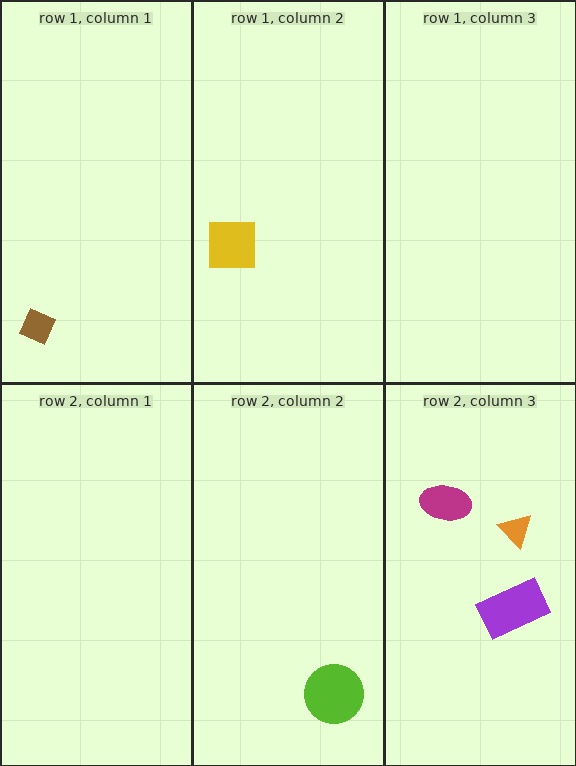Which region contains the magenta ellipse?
The row 2, column 3 region.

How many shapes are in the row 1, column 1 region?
1.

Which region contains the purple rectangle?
The row 2, column 3 region.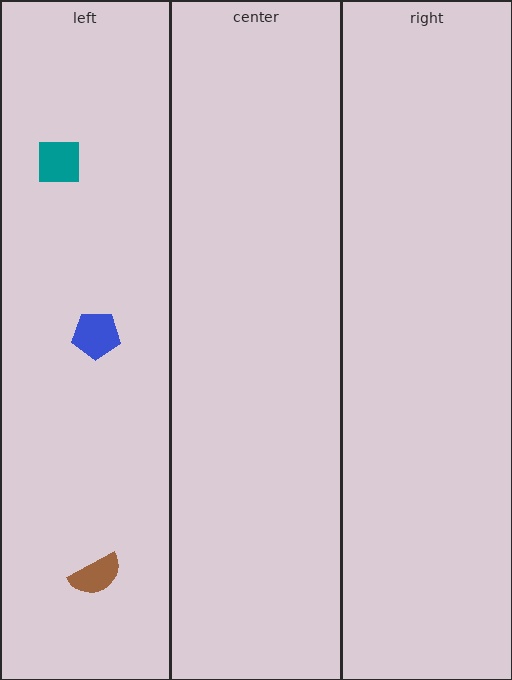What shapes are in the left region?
The blue pentagon, the brown semicircle, the teal square.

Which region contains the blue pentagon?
The left region.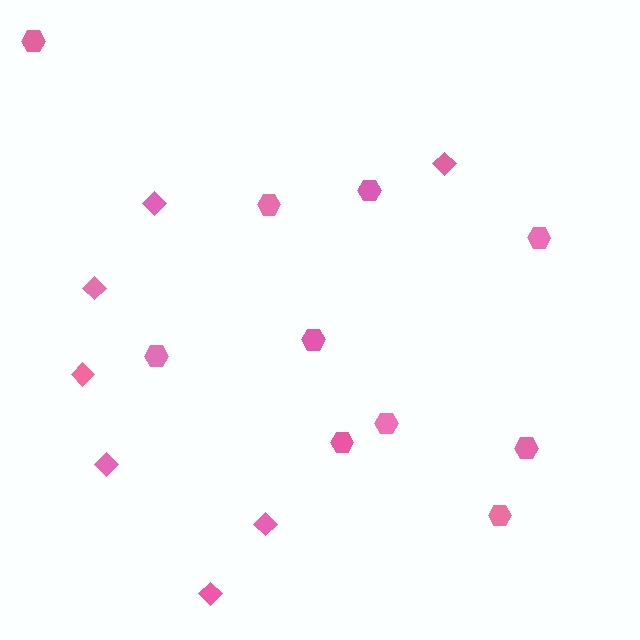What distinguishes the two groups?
There are 2 groups: one group of hexagons (10) and one group of diamonds (7).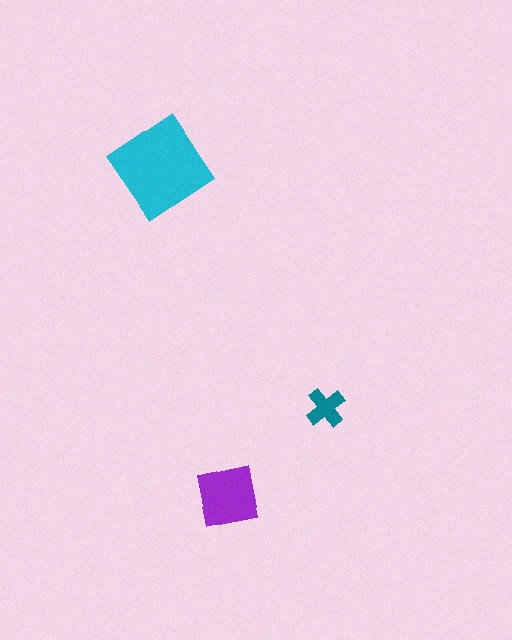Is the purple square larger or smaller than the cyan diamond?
Smaller.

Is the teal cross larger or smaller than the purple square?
Smaller.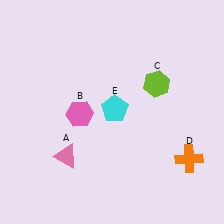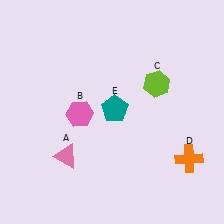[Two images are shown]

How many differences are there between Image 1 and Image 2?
There is 1 difference between the two images.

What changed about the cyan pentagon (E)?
In Image 1, E is cyan. In Image 2, it changed to teal.